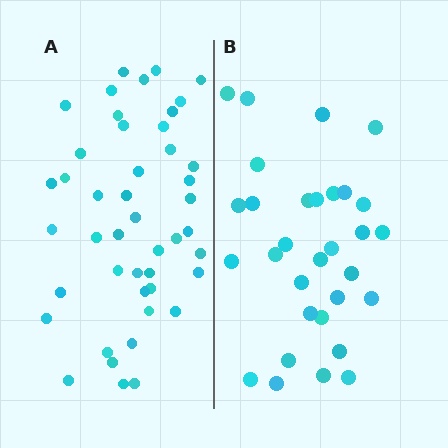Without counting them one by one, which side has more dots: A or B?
Region A (the left region) has more dots.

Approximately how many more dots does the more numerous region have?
Region A has approximately 15 more dots than region B.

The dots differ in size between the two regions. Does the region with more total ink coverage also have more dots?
No. Region B has more total ink coverage because its dots are larger, but region A actually contains more individual dots. Total area can be misleading — the number of items is what matters here.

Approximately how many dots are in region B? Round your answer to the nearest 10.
About 30 dots. (The exact count is 31, which rounds to 30.)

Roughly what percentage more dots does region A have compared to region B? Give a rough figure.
About 45% more.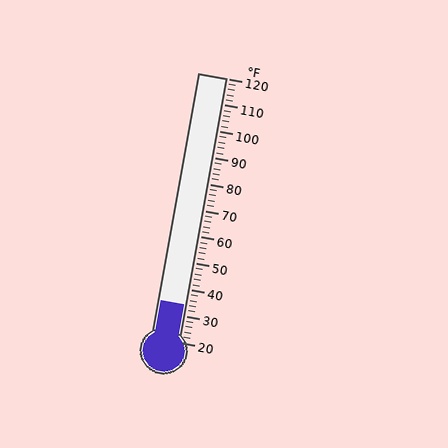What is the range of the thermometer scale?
The thermometer scale ranges from 20°F to 120°F.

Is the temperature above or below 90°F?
The temperature is below 90°F.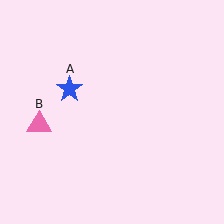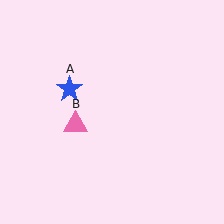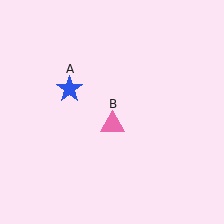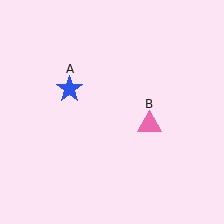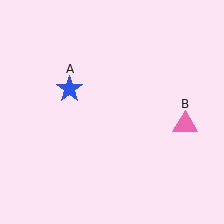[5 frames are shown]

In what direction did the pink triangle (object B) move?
The pink triangle (object B) moved right.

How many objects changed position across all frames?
1 object changed position: pink triangle (object B).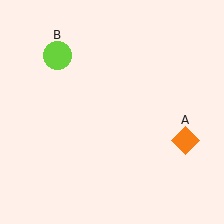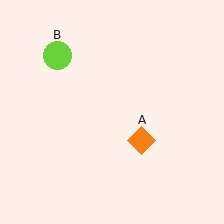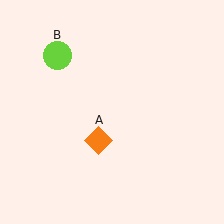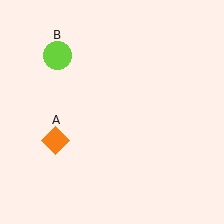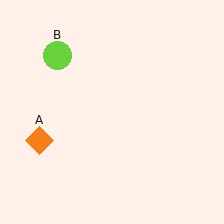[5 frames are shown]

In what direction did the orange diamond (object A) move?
The orange diamond (object A) moved left.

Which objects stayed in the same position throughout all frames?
Lime circle (object B) remained stationary.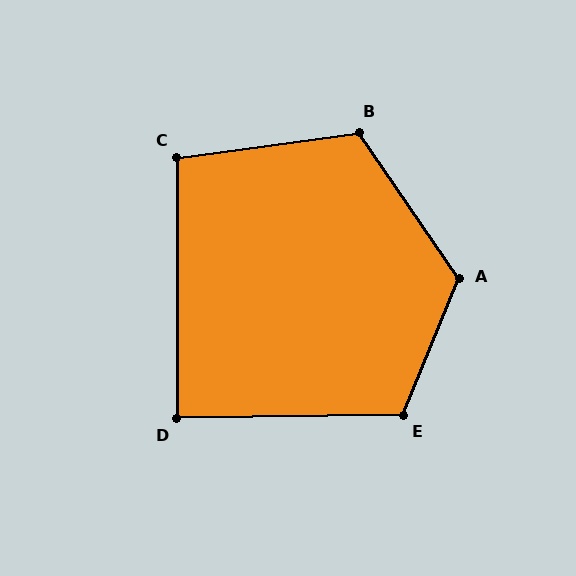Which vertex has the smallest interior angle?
D, at approximately 89 degrees.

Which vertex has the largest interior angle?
A, at approximately 123 degrees.